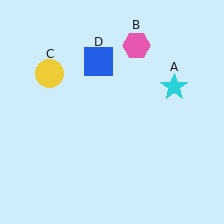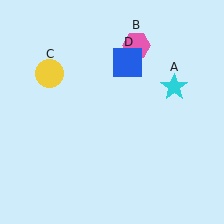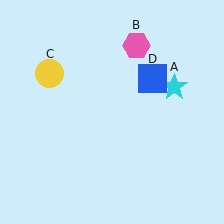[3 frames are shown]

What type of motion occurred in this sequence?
The blue square (object D) rotated clockwise around the center of the scene.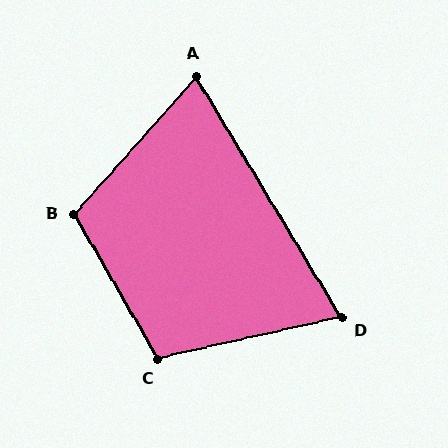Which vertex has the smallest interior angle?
D, at approximately 72 degrees.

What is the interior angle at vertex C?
Approximately 107 degrees (obtuse).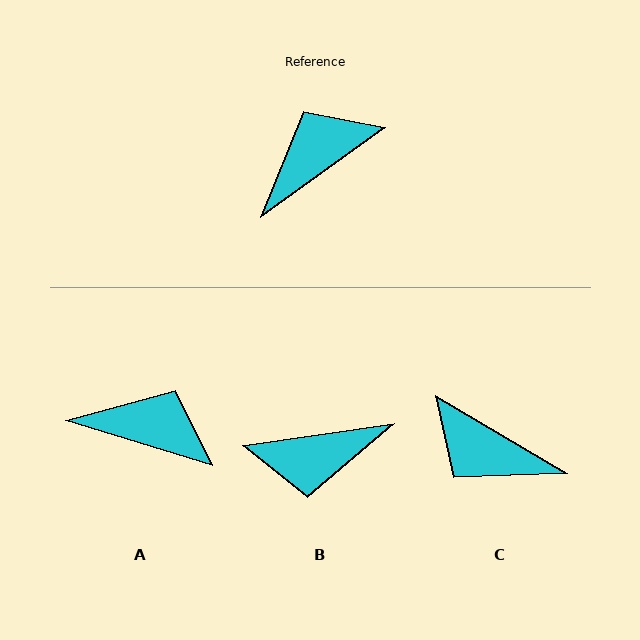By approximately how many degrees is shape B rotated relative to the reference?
Approximately 152 degrees counter-clockwise.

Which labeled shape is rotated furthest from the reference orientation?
B, about 152 degrees away.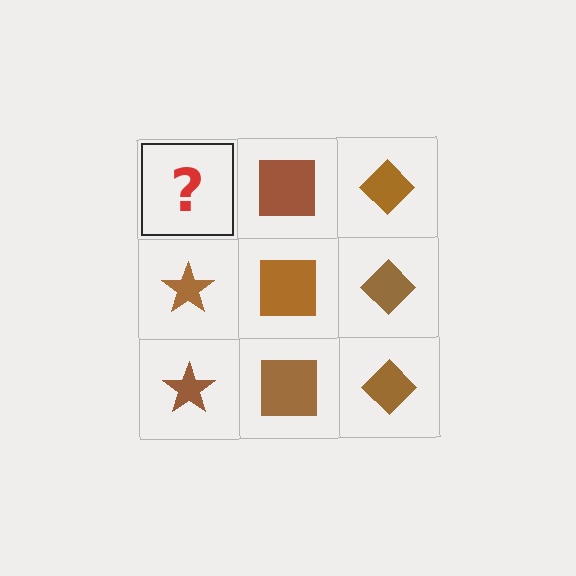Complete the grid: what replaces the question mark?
The question mark should be replaced with a brown star.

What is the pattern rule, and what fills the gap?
The rule is that each column has a consistent shape. The gap should be filled with a brown star.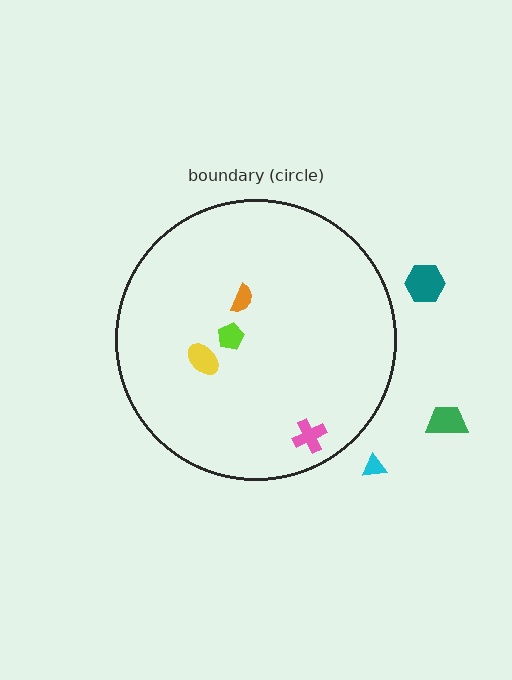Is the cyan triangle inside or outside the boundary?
Outside.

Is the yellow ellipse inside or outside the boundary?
Inside.